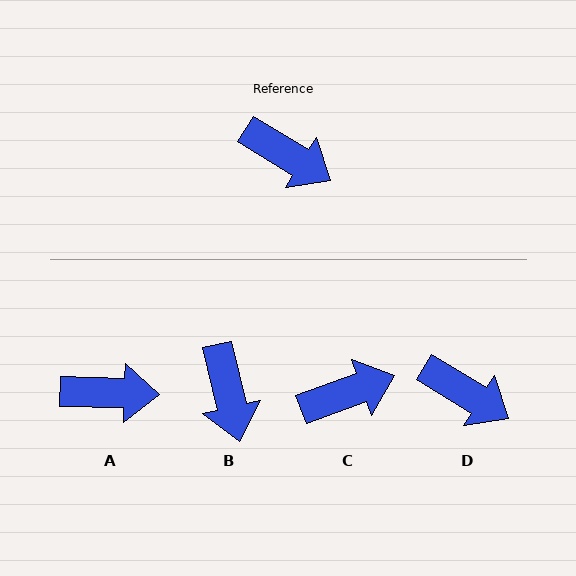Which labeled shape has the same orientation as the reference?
D.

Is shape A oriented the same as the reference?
No, it is off by about 30 degrees.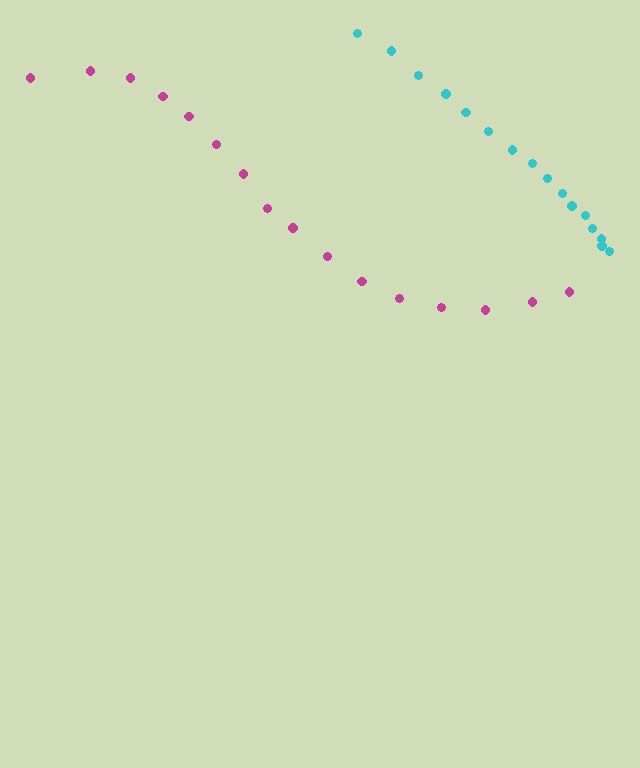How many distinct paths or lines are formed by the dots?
There are 2 distinct paths.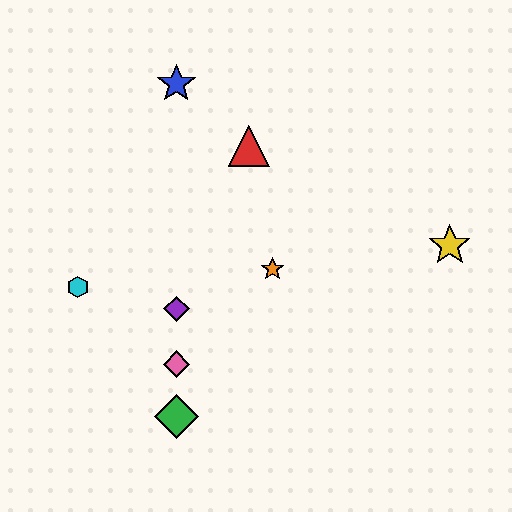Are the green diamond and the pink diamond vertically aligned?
Yes, both are at x≈176.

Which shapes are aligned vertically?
The blue star, the green diamond, the purple diamond, the pink diamond are aligned vertically.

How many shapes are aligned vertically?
4 shapes (the blue star, the green diamond, the purple diamond, the pink diamond) are aligned vertically.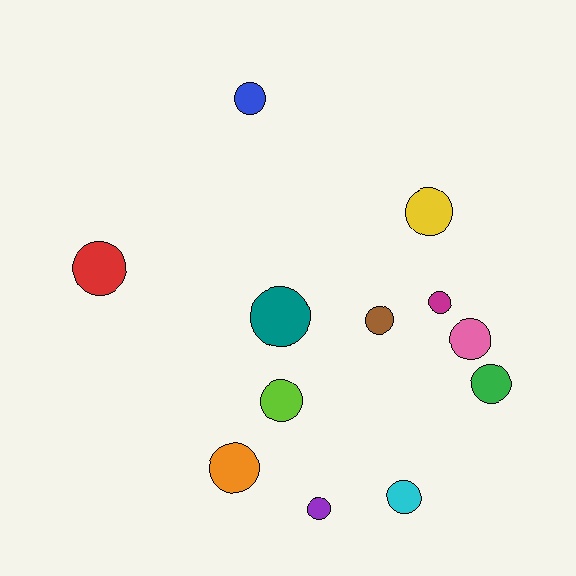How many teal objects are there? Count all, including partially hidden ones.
There is 1 teal object.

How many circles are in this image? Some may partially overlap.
There are 12 circles.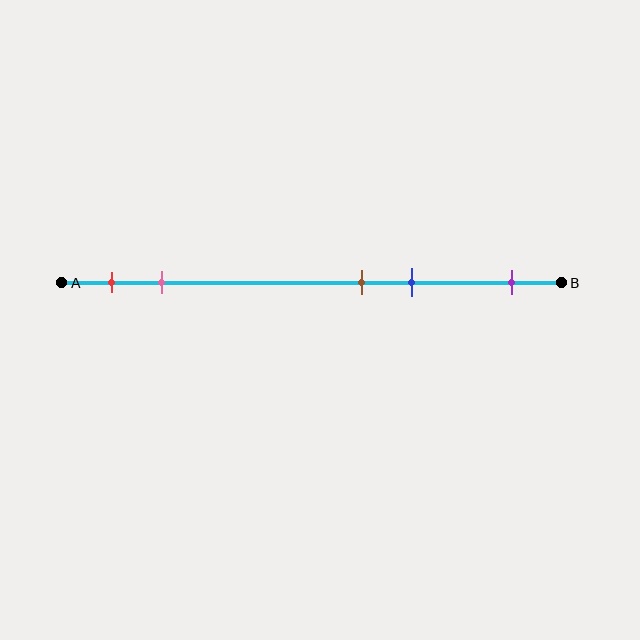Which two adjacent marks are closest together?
The brown and blue marks are the closest adjacent pair.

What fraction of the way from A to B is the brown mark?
The brown mark is approximately 60% (0.6) of the way from A to B.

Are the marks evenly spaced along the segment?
No, the marks are not evenly spaced.